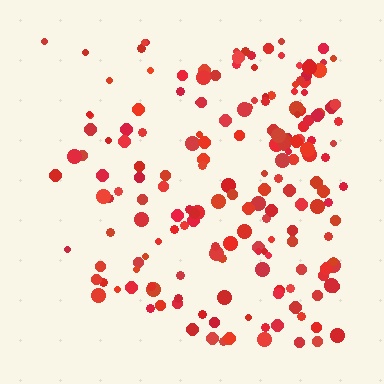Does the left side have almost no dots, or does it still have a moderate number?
Still a moderate number, just noticeably fewer than the right.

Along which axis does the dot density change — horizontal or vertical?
Horizontal.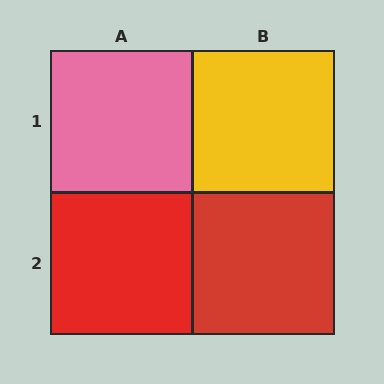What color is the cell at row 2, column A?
Red.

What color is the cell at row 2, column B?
Red.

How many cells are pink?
1 cell is pink.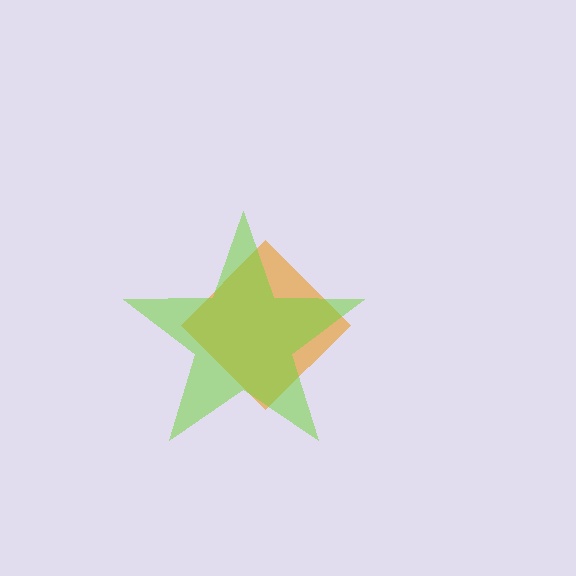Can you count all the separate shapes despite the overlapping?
Yes, there are 2 separate shapes.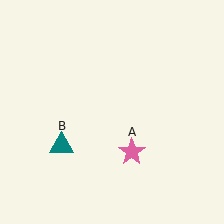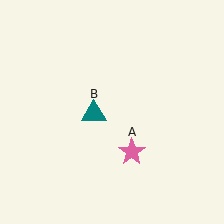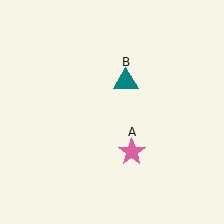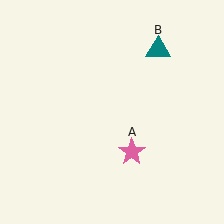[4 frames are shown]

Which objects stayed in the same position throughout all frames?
Pink star (object A) remained stationary.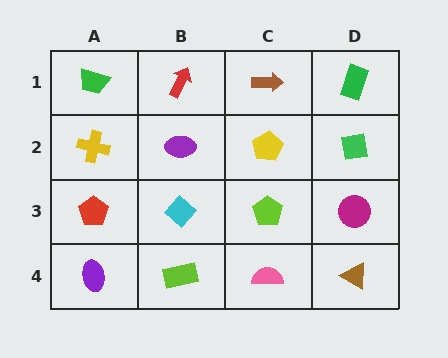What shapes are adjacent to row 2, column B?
A red arrow (row 1, column B), a cyan diamond (row 3, column B), a yellow cross (row 2, column A), a yellow pentagon (row 2, column C).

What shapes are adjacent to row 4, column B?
A cyan diamond (row 3, column B), a purple ellipse (row 4, column A), a pink semicircle (row 4, column C).